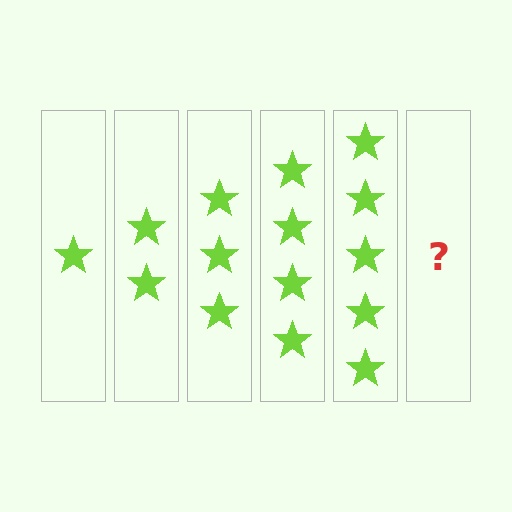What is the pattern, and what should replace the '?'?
The pattern is that each step adds one more star. The '?' should be 6 stars.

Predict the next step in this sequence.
The next step is 6 stars.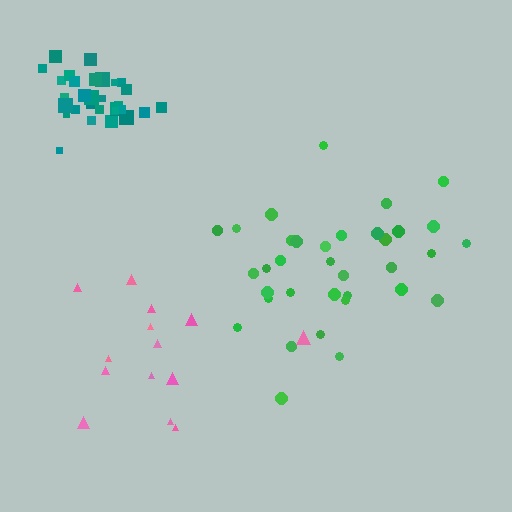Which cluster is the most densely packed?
Teal.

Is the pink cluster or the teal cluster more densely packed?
Teal.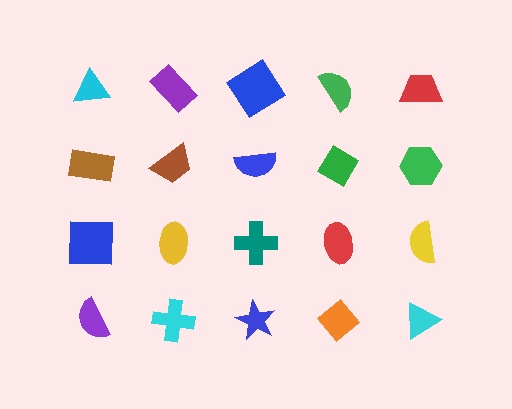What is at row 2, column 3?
A blue semicircle.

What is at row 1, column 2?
A purple rectangle.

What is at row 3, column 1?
A blue square.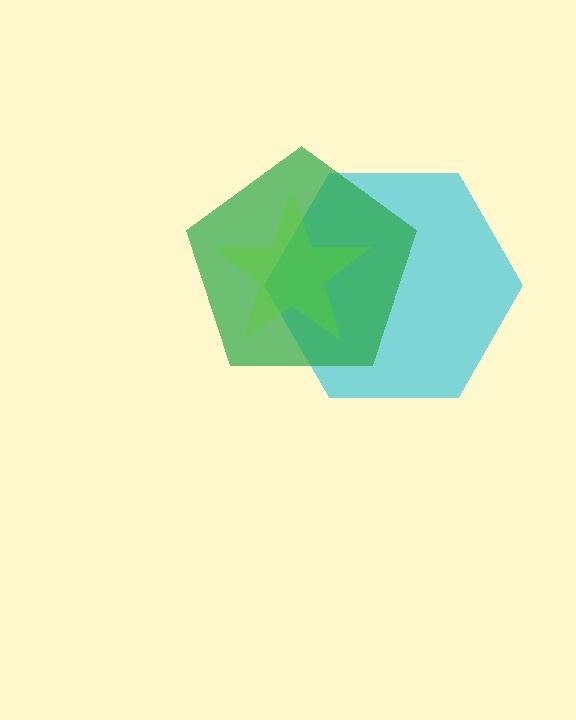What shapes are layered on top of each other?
The layered shapes are: a cyan hexagon, a green pentagon, a lime star.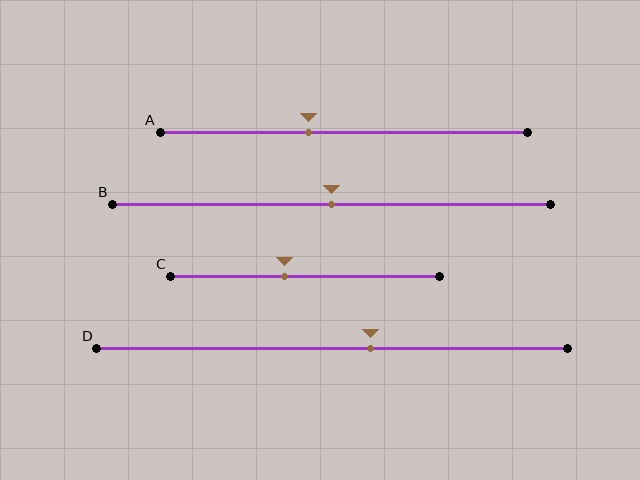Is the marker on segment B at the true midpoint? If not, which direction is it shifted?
Yes, the marker on segment B is at the true midpoint.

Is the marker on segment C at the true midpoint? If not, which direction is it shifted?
No, the marker on segment C is shifted to the left by about 8% of the segment length.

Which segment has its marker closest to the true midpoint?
Segment B has its marker closest to the true midpoint.